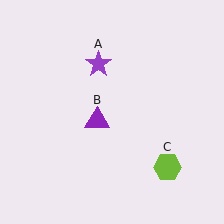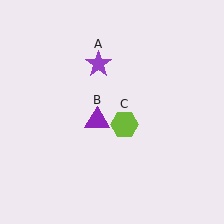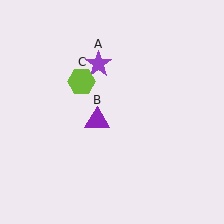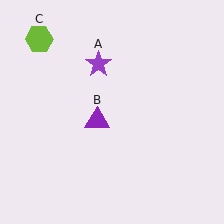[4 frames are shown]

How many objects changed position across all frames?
1 object changed position: lime hexagon (object C).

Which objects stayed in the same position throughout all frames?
Purple star (object A) and purple triangle (object B) remained stationary.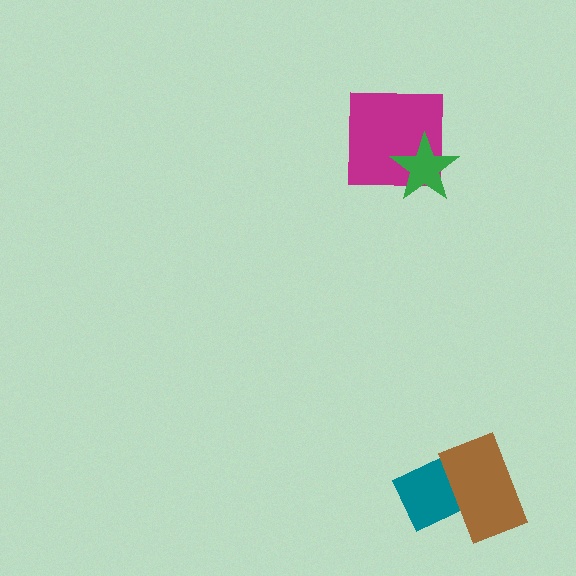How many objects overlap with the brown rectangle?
1 object overlaps with the brown rectangle.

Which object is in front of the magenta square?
The green star is in front of the magenta square.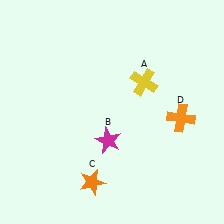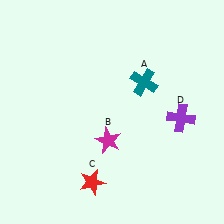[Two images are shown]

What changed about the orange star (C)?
In Image 1, C is orange. In Image 2, it changed to red.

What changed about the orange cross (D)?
In Image 1, D is orange. In Image 2, it changed to purple.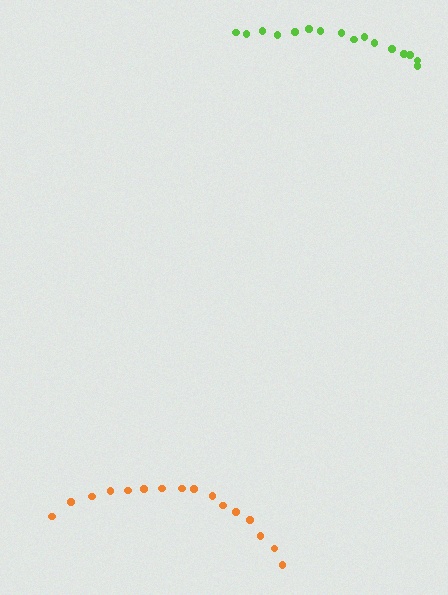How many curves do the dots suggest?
There are 2 distinct paths.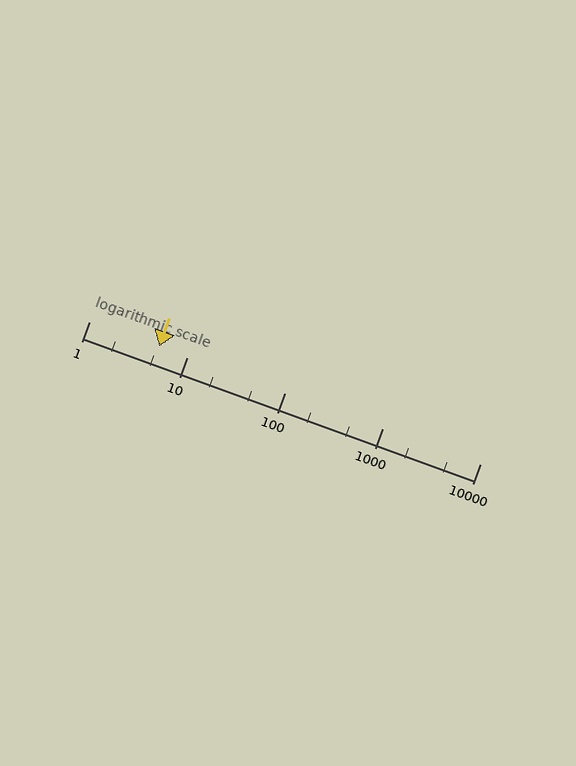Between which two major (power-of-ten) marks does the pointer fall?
The pointer is between 1 and 10.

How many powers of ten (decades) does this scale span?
The scale spans 4 decades, from 1 to 10000.